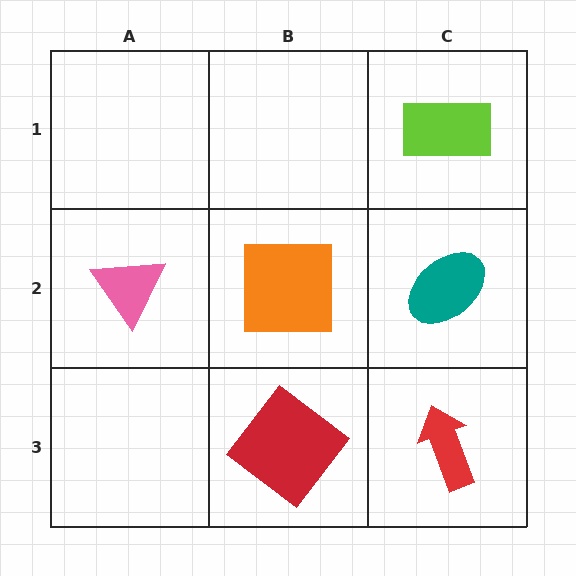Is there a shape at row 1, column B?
No, that cell is empty.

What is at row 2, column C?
A teal ellipse.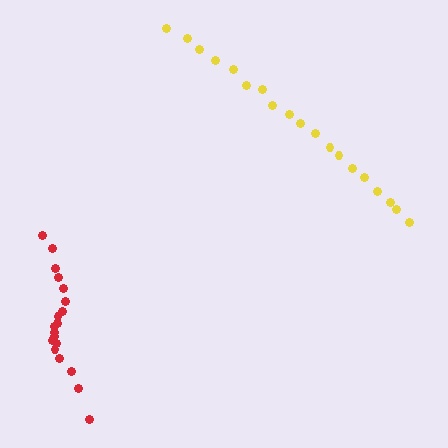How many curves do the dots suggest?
There are 2 distinct paths.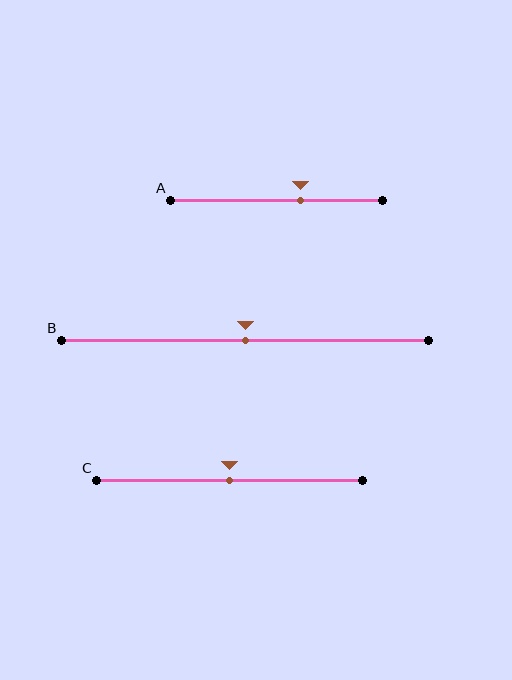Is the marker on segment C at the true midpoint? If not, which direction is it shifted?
Yes, the marker on segment C is at the true midpoint.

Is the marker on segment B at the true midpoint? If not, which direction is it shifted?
Yes, the marker on segment B is at the true midpoint.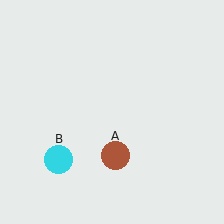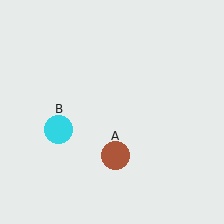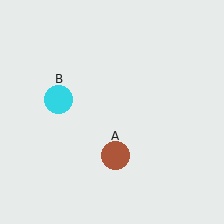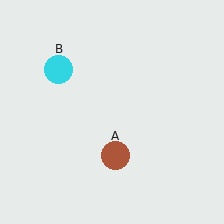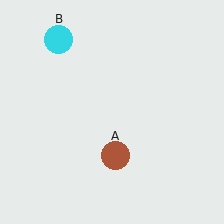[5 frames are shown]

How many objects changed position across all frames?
1 object changed position: cyan circle (object B).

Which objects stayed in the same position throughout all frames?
Brown circle (object A) remained stationary.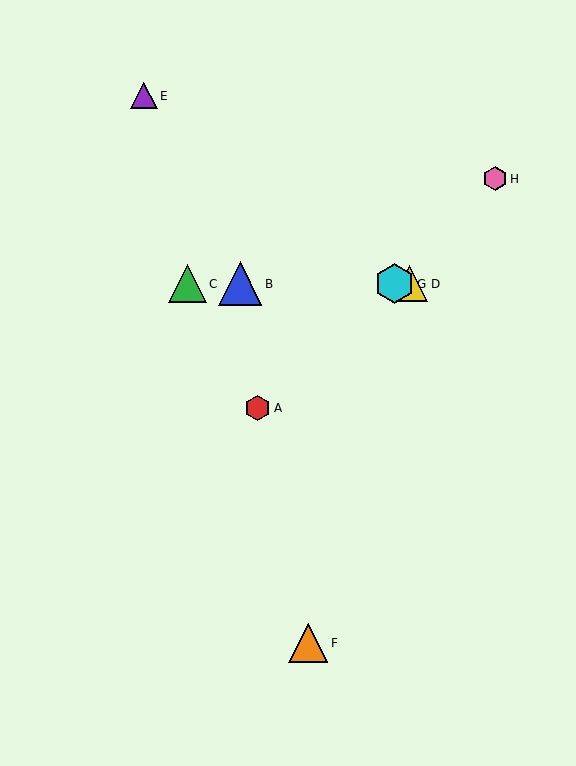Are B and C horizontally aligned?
Yes, both are at y≈284.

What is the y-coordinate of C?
Object C is at y≈284.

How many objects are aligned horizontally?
4 objects (B, C, D, G) are aligned horizontally.